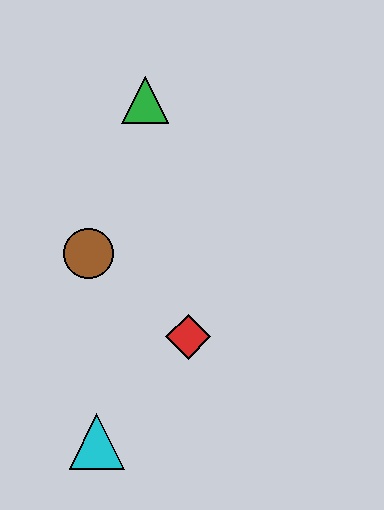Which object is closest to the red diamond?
The brown circle is closest to the red diamond.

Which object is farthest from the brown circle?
The cyan triangle is farthest from the brown circle.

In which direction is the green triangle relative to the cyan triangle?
The green triangle is above the cyan triangle.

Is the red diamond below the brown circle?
Yes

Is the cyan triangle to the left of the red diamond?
Yes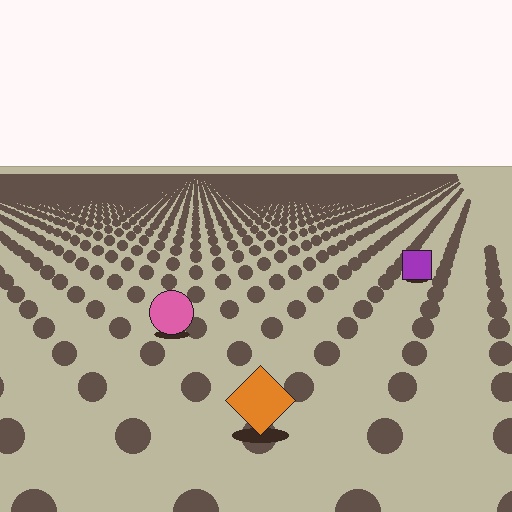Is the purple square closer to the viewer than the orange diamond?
No. The orange diamond is closer — you can tell from the texture gradient: the ground texture is coarser near it.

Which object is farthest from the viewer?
The purple square is farthest from the viewer. It appears smaller and the ground texture around it is denser.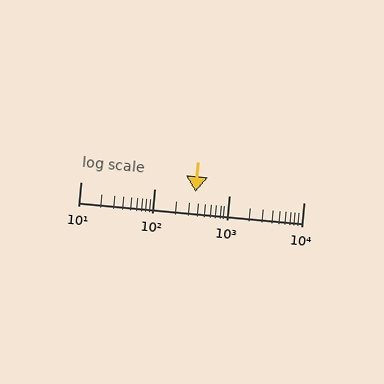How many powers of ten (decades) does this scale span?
The scale spans 3 decades, from 10 to 10000.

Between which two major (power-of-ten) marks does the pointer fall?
The pointer is between 100 and 1000.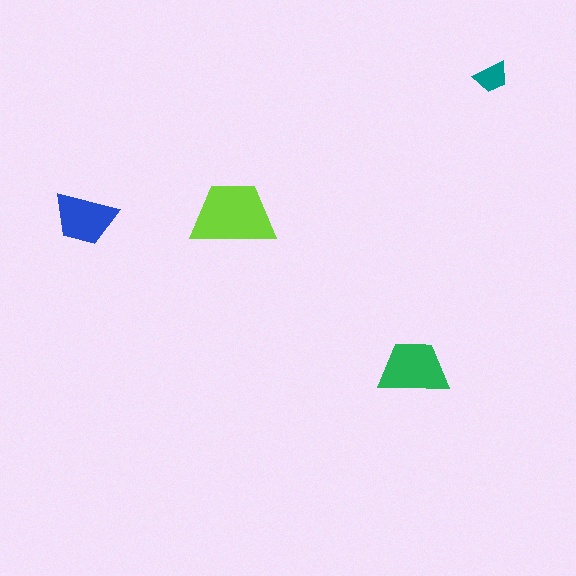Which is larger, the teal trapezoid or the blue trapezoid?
The blue one.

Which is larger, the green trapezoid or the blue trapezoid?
The green one.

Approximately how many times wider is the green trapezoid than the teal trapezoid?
About 2 times wider.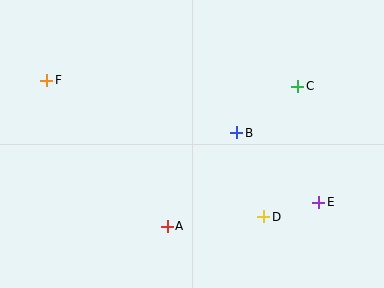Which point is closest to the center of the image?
Point B at (237, 133) is closest to the center.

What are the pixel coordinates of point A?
Point A is at (167, 226).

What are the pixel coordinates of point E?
Point E is at (319, 202).